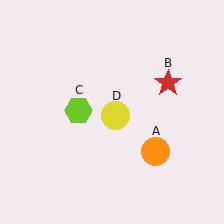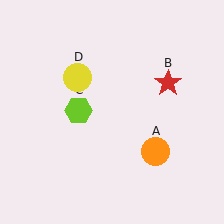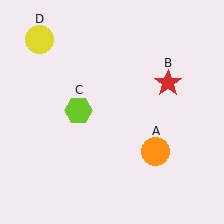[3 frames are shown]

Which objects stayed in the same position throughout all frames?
Orange circle (object A) and red star (object B) and lime hexagon (object C) remained stationary.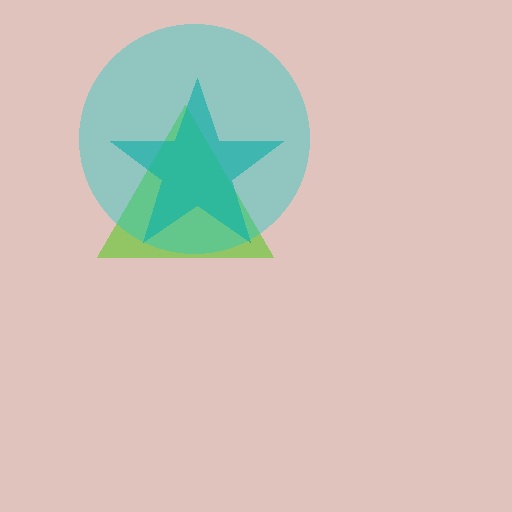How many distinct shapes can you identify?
There are 3 distinct shapes: a lime triangle, a teal star, a cyan circle.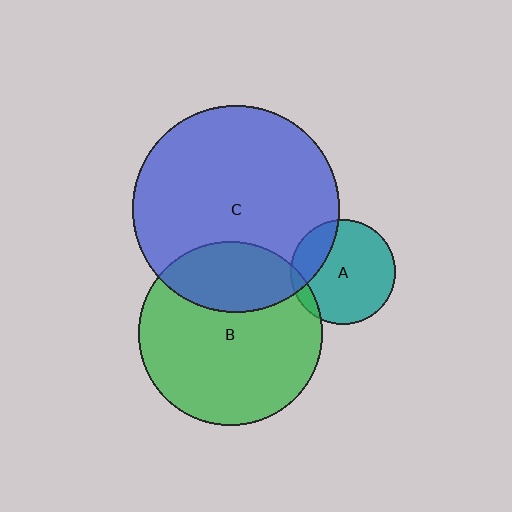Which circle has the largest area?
Circle C (blue).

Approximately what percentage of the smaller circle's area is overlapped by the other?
Approximately 10%.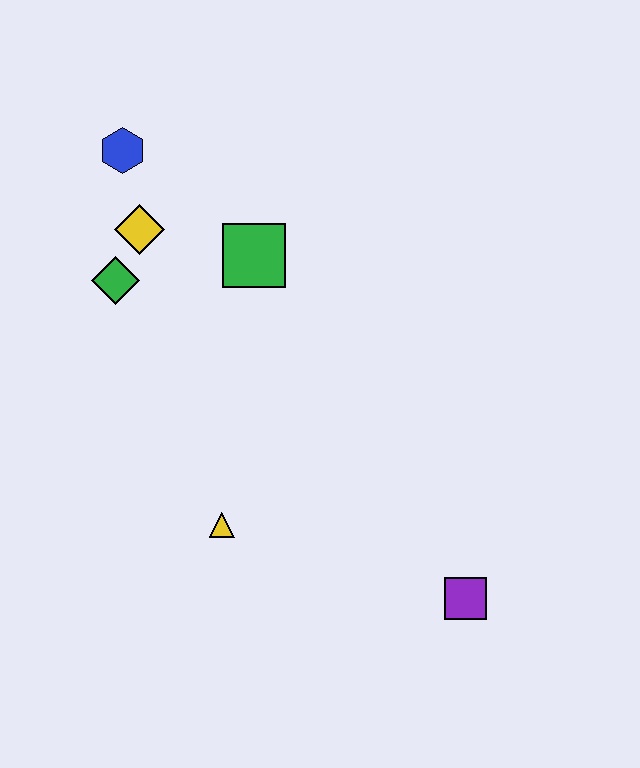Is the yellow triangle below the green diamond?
Yes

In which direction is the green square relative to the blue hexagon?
The green square is to the right of the blue hexagon.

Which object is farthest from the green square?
The purple square is farthest from the green square.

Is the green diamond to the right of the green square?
No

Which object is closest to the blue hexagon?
The yellow diamond is closest to the blue hexagon.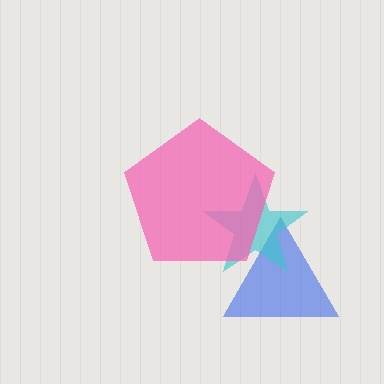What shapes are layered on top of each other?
The layered shapes are: a blue triangle, a cyan star, a pink pentagon.